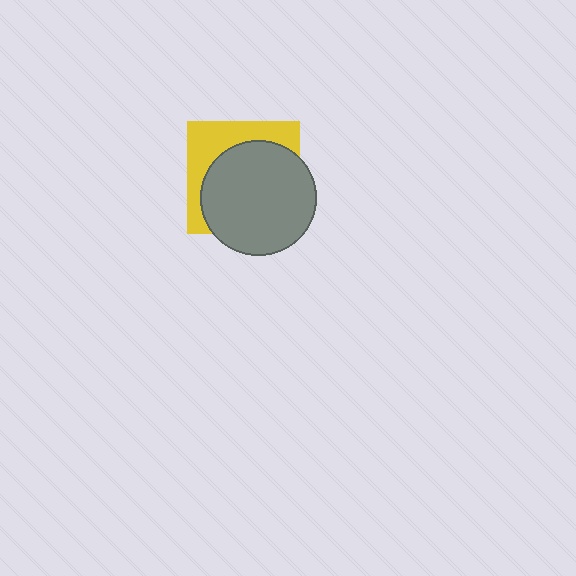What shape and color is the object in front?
The object in front is a gray circle.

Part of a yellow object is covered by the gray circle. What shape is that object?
It is a square.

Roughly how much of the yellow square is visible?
A small part of it is visible (roughly 34%).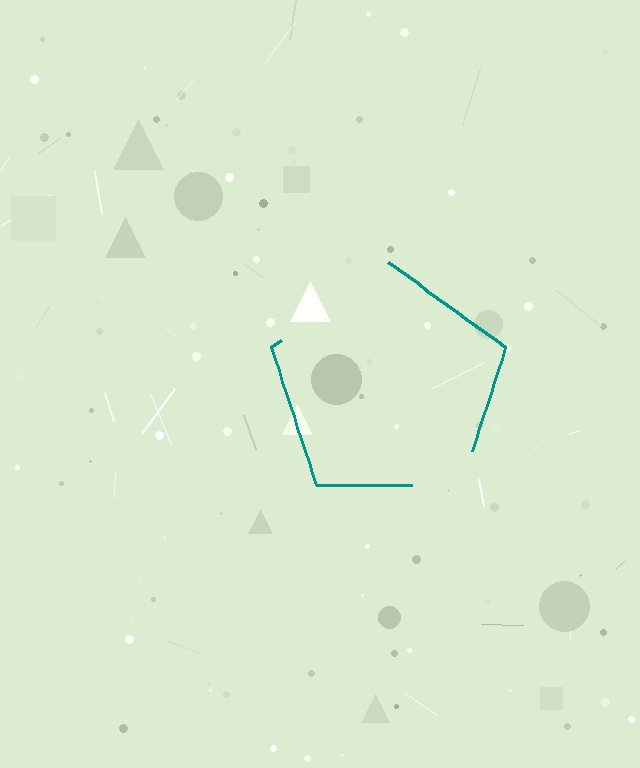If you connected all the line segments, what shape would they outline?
They would outline a pentagon.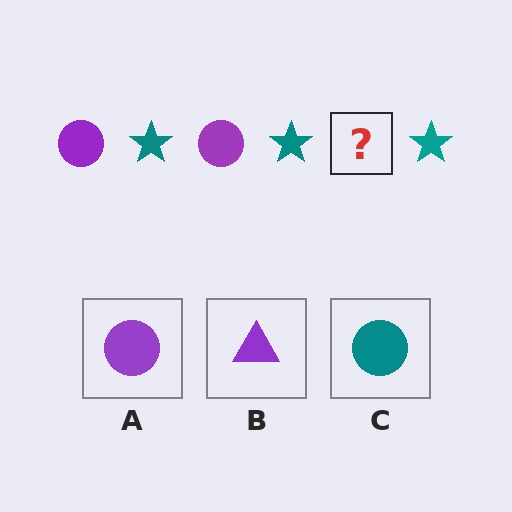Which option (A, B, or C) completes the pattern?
A.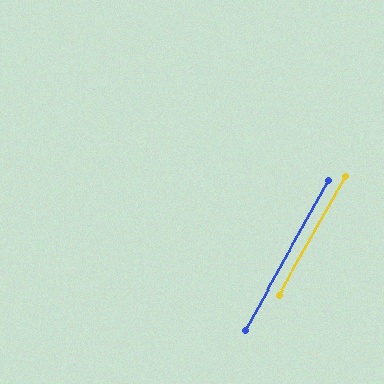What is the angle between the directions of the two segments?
Approximately 0 degrees.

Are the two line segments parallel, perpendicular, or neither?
Parallel — their directions differ by only 0.3°.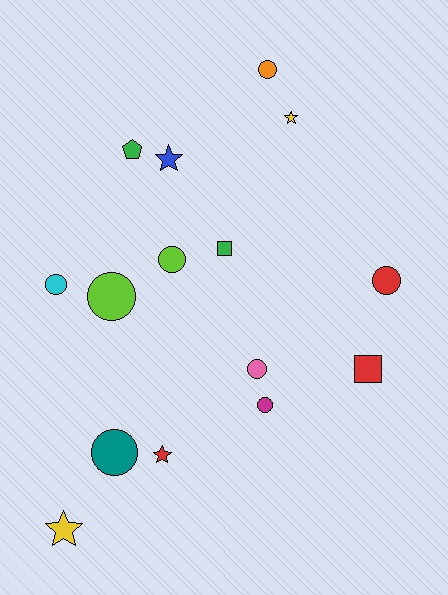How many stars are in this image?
There are 4 stars.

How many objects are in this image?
There are 15 objects.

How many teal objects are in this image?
There is 1 teal object.